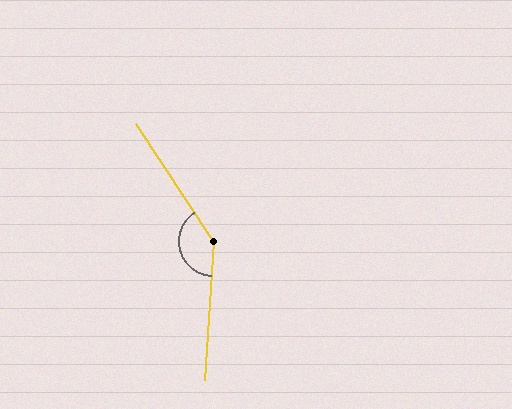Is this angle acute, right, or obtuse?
It is obtuse.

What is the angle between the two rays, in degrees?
Approximately 143 degrees.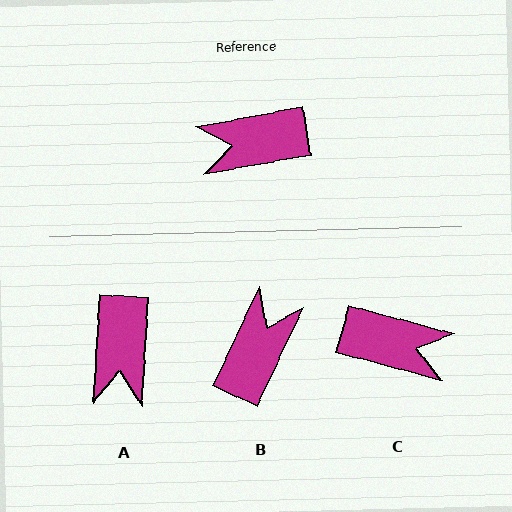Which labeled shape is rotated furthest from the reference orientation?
C, about 155 degrees away.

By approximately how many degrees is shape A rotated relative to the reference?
Approximately 76 degrees counter-clockwise.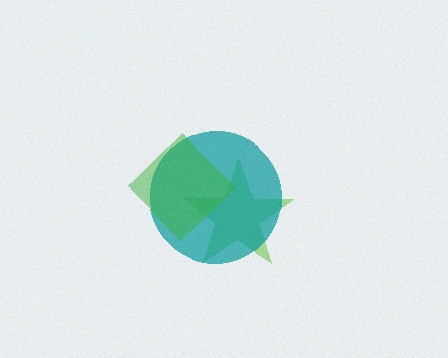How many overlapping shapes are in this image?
There are 3 overlapping shapes in the image.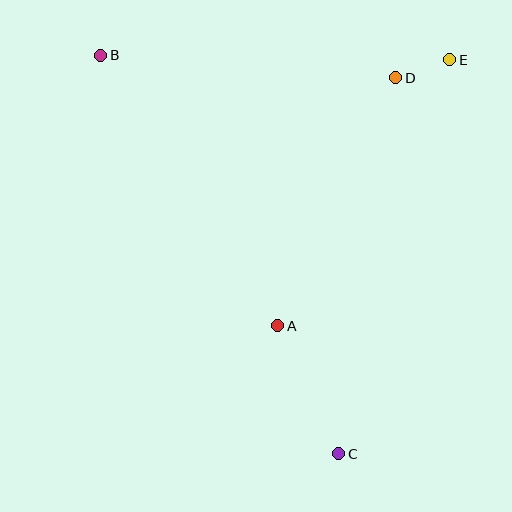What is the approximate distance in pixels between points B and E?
The distance between B and E is approximately 349 pixels.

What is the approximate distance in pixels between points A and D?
The distance between A and D is approximately 275 pixels.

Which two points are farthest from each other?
Points B and C are farthest from each other.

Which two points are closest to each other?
Points D and E are closest to each other.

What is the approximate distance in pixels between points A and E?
The distance between A and E is approximately 317 pixels.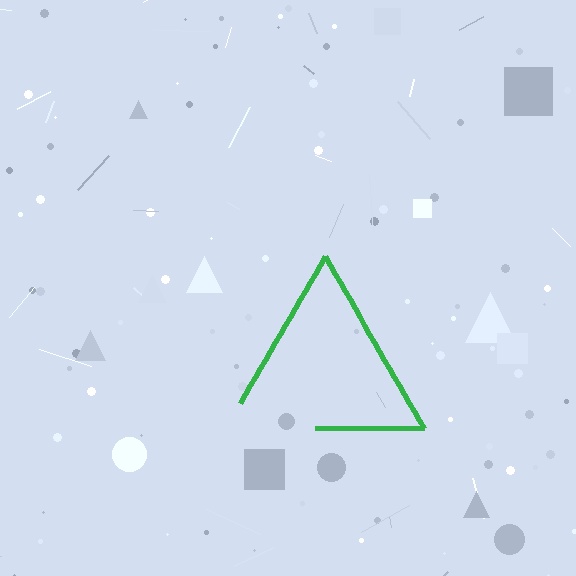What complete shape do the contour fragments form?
The contour fragments form a triangle.